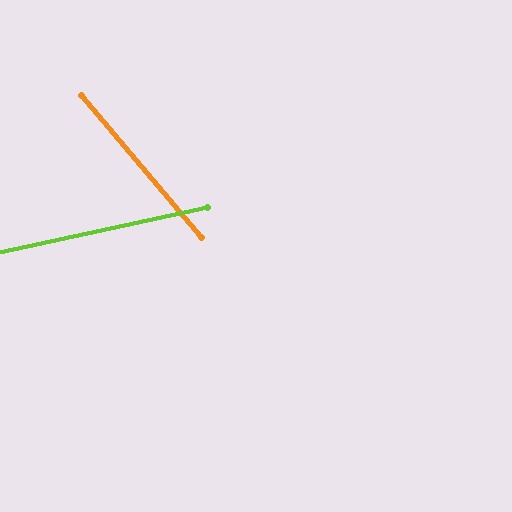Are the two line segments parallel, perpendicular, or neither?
Neither parallel nor perpendicular — they differ by about 62°.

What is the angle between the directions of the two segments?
Approximately 62 degrees.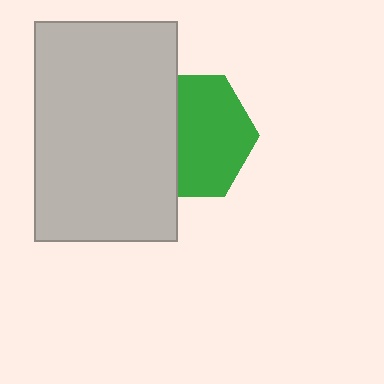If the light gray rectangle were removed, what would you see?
You would see the complete green hexagon.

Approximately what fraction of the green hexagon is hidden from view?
Roughly 39% of the green hexagon is hidden behind the light gray rectangle.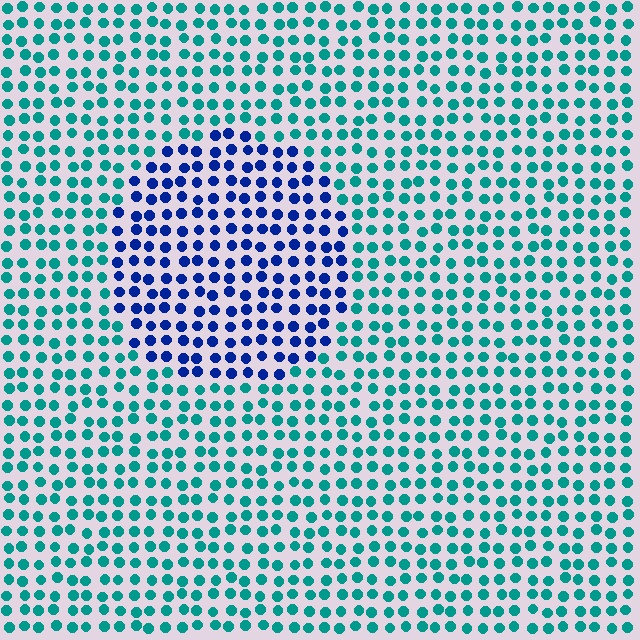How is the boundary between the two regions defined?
The boundary is defined purely by a slight shift in hue (about 52 degrees). Spacing, size, and orientation are identical on both sides.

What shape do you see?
I see a circle.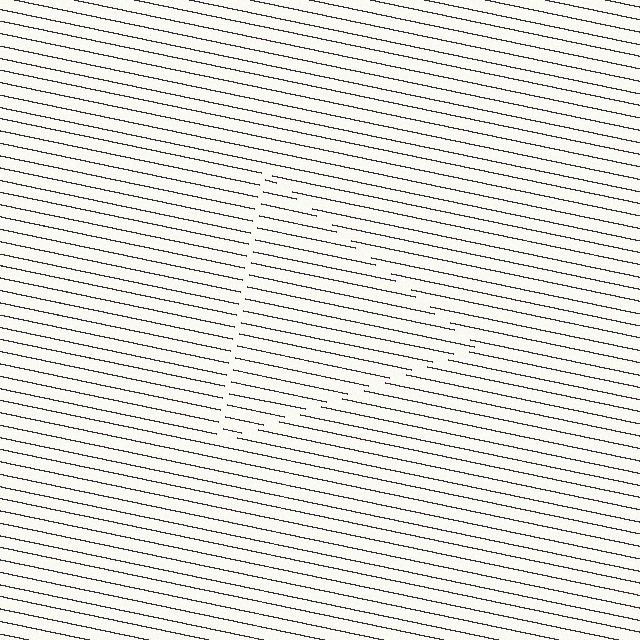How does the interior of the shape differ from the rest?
The interior of the shape contains the same grating, shifted by half a period — the contour is defined by the phase discontinuity where line-ends from the inner and outer gratings abut.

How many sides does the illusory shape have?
3 sides — the line-ends trace a triangle.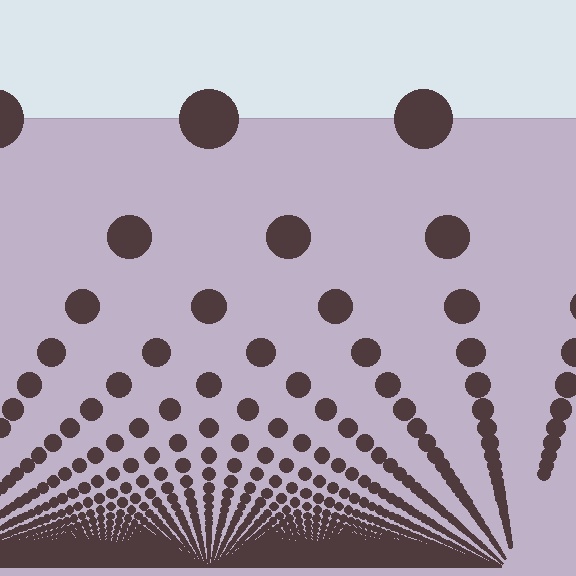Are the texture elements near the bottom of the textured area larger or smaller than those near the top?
Smaller. The gradient is inverted — elements near the bottom are smaller and denser.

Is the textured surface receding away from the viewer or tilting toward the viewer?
The surface appears to tilt toward the viewer. Texture elements get larger and sparser toward the top.